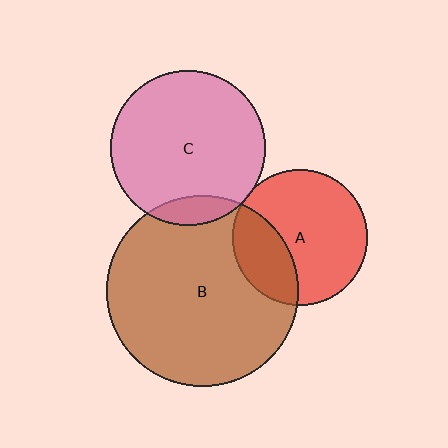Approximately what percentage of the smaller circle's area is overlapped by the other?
Approximately 10%.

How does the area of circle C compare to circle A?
Approximately 1.3 times.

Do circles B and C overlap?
Yes.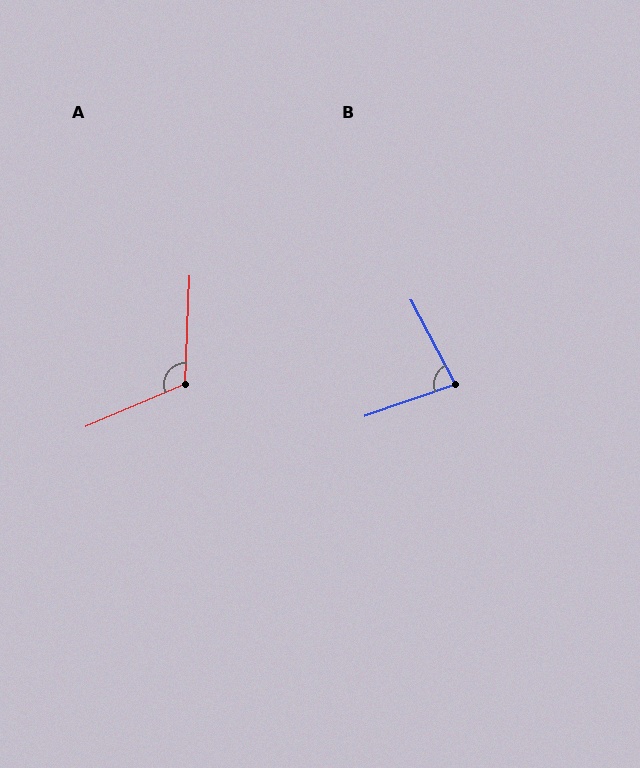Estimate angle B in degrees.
Approximately 81 degrees.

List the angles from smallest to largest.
B (81°), A (115°).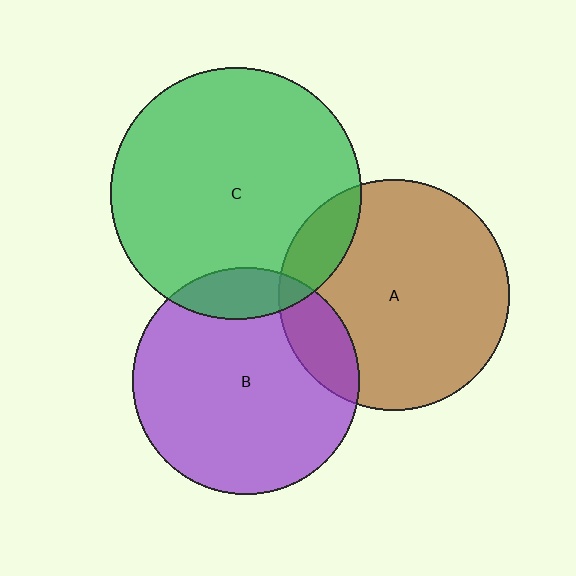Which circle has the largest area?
Circle C (green).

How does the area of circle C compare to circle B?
Approximately 1.2 times.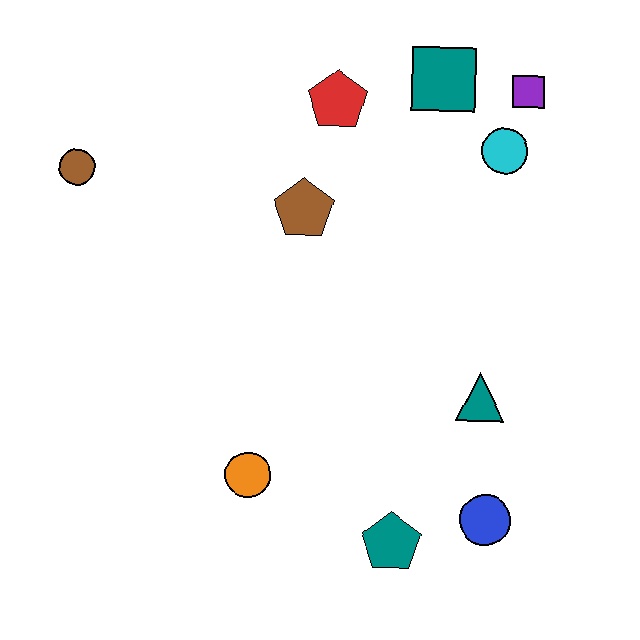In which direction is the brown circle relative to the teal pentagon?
The brown circle is above the teal pentagon.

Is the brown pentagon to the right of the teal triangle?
No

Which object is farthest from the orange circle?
The purple square is farthest from the orange circle.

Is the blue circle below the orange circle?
Yes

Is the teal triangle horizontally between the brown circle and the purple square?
Yes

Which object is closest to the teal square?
The purple square is closest to the teal square.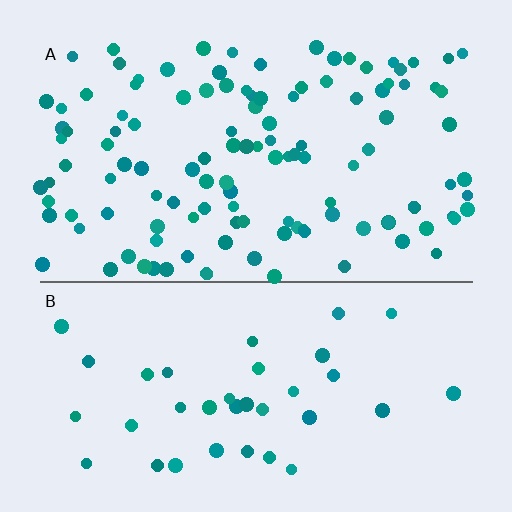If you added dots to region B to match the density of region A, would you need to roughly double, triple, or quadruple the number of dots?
Approximately triple.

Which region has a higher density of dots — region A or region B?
A (the top).